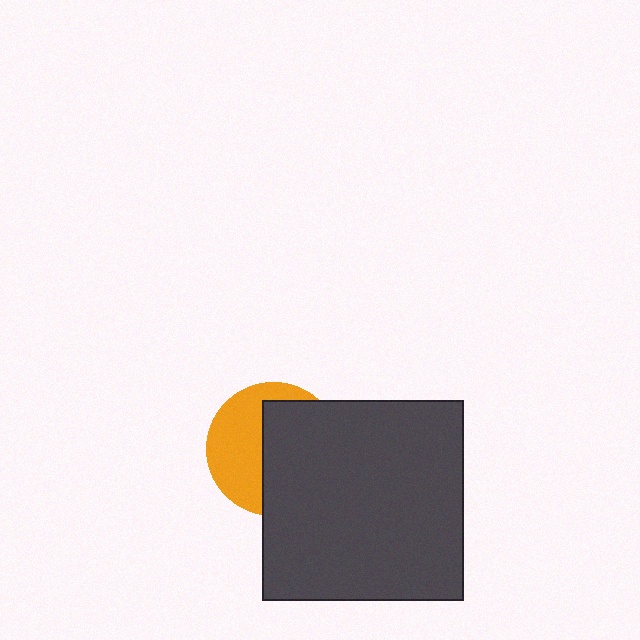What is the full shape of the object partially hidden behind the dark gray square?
The partially hidden object is an orange circle.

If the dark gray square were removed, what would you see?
You would see the complete orange circle.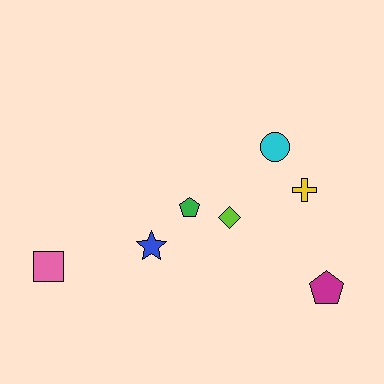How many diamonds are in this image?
There is 1 diamond.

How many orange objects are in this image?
There are no orange objects.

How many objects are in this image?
There are 7 objects.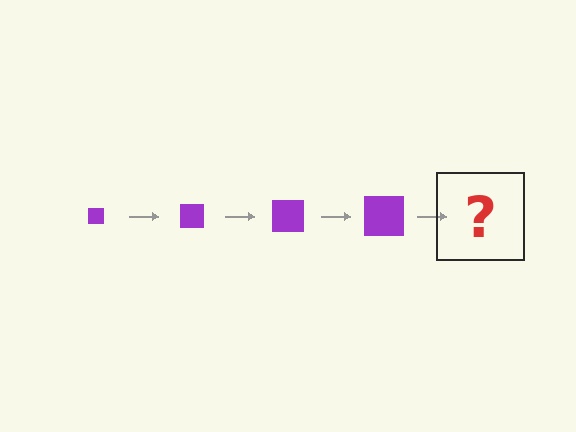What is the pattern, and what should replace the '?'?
The pattern is that the square gets progressively larger each step. The '?' should be a purple square, larger than the previous one.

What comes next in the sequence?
The next element should be a purple square, larger than the previous one.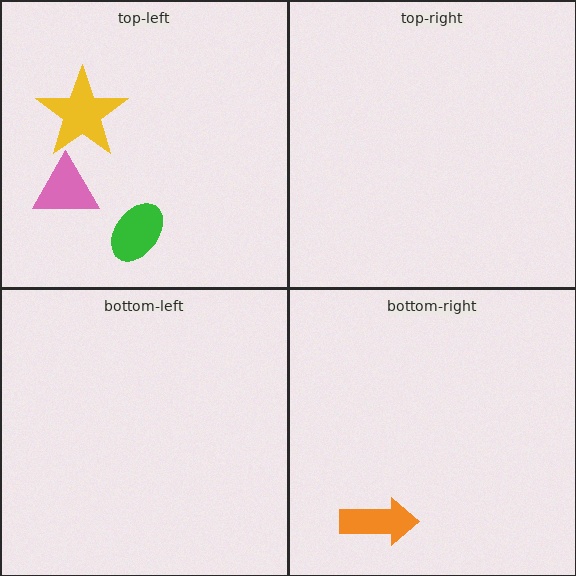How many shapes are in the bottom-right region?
1.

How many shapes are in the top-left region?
3.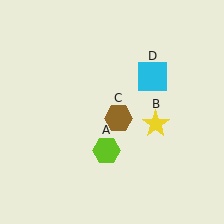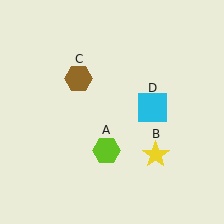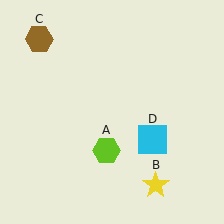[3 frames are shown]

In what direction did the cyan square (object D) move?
The cyan square (object D) moved down.